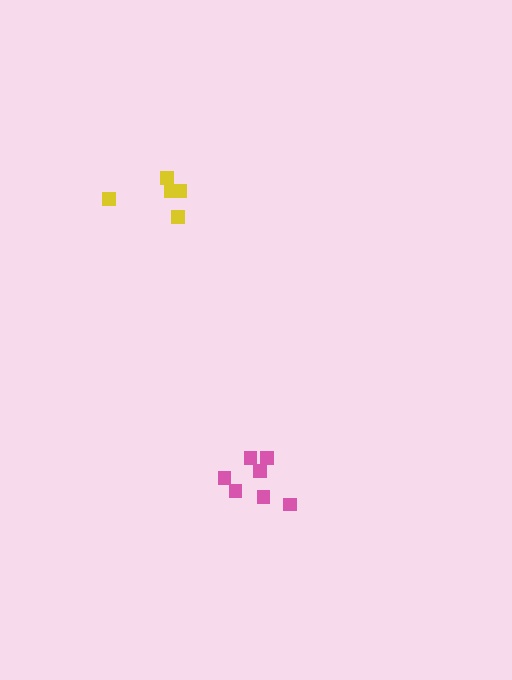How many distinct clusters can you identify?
There are 2 distinct clusters.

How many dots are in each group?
Group 1: 7 dots, Group 2: 5 dots (12 total).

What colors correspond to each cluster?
The clusters are colored: pink, yellow.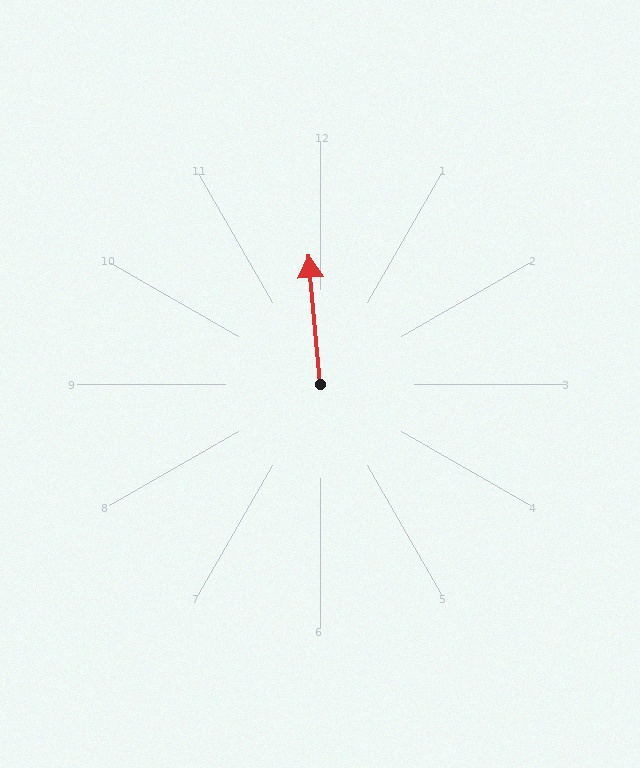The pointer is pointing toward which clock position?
Roughly 12 o'clock.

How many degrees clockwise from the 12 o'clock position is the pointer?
Approximately 355 degrees.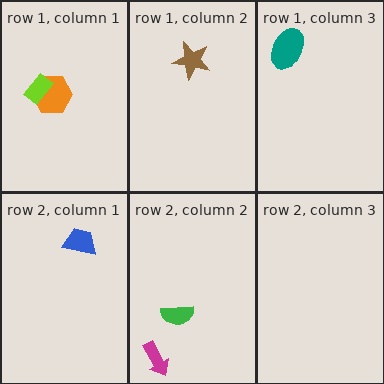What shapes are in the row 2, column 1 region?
The blue trapezoid.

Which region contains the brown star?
The row 1, column 2 region.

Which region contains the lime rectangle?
The row 1, column 1 region.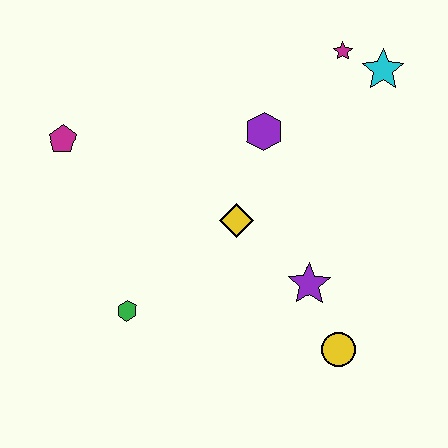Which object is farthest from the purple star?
The magenta pentagon is farthest from the purple star.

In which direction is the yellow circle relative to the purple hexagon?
The yellow circle is below the purple hexagon.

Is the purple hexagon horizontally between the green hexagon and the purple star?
Yes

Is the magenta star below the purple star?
No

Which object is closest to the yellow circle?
The purple star is closest to the yellow circle.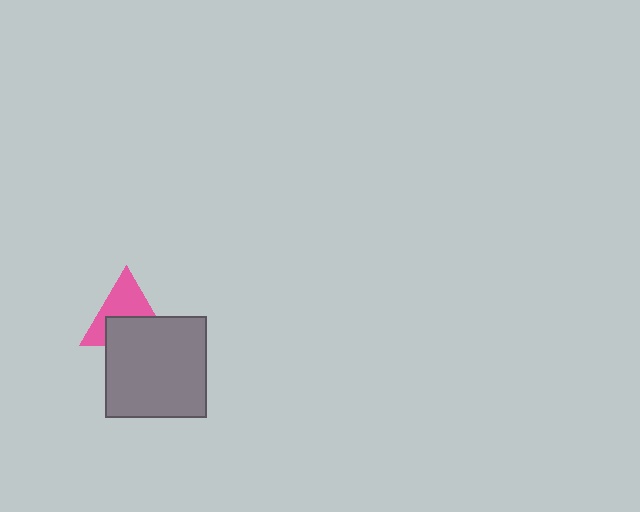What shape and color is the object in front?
The object in front is a gray square.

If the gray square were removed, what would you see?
You would see the complete pink triangle.